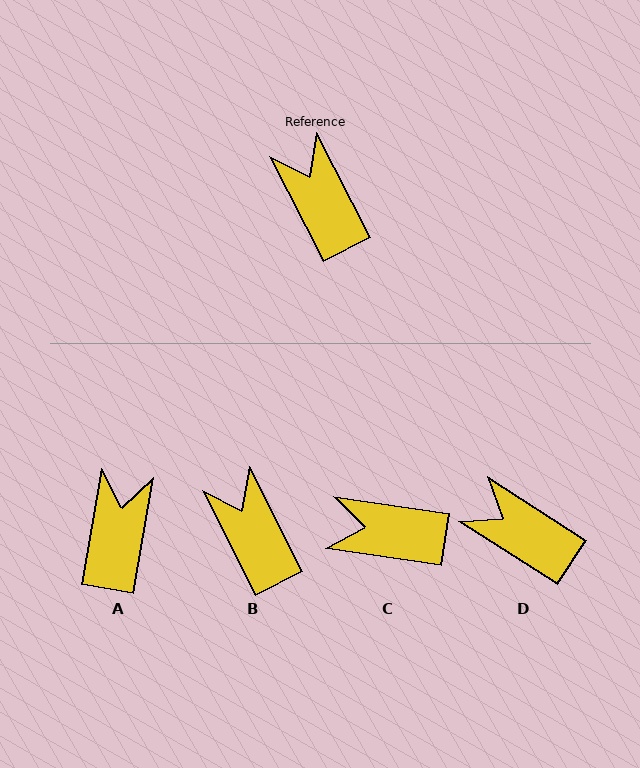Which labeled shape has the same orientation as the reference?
B.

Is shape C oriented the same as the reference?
No, it is off by about 54 degrees.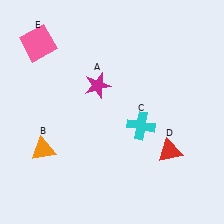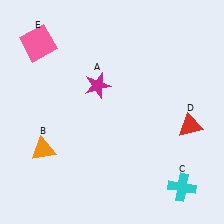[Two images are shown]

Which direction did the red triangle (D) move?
The red triangle (D) moved up.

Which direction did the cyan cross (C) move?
The cyan cross (C) moved down.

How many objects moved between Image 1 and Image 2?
2 objects moved between the two images.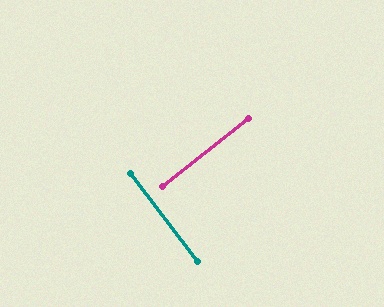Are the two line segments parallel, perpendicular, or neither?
Perpendicular — they meet at approximately 89°.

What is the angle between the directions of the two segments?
Approximately 89 degrees.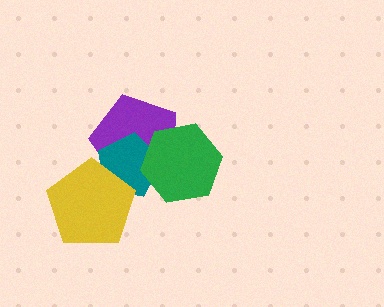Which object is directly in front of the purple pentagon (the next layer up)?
The teal pentagon is directly in front of the purple pentagon.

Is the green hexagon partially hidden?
No, no other shape covers it.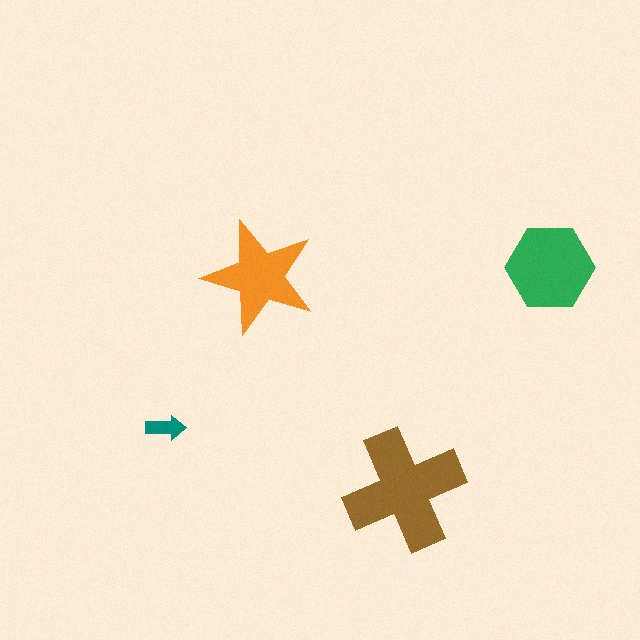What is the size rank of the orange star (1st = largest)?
3rd.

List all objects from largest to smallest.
The brown cross, the green hexagon, the orange star, the teal arrow.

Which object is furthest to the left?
The teal arrow is leftmost.